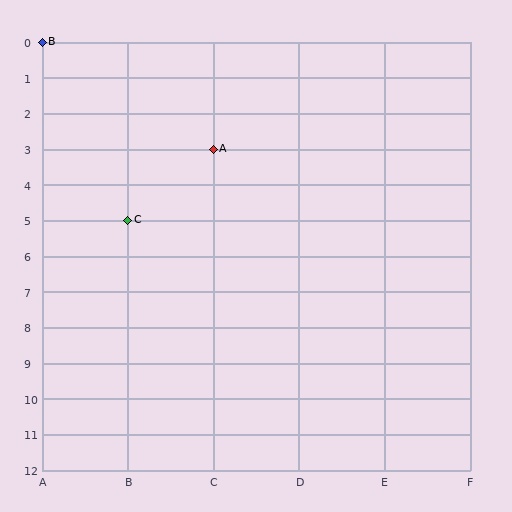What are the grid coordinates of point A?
Point A is at grid coordinates (C, 3).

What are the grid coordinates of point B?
Point B is at grid coordinates (A, 0).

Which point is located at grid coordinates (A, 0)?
Point B is at (A, 0).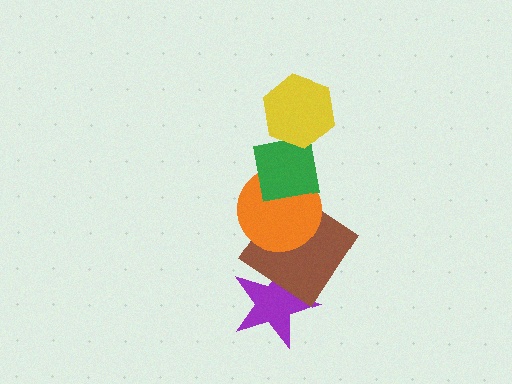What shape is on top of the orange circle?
The green square is on top of the orange circle.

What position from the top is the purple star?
The purple star is 5th from the top.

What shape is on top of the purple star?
The brown diamond is on top of the purple star.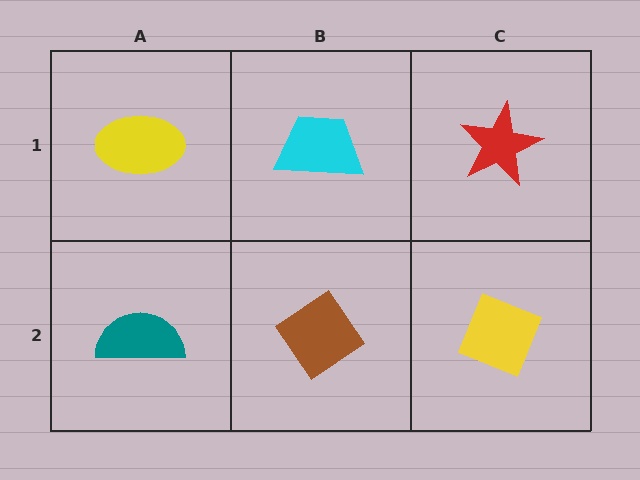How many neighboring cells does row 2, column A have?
2.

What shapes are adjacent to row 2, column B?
A cyan trapezoid (row 1, column B), a teal semicircle (row 2, column A), a yellow diamond (row 2, column C).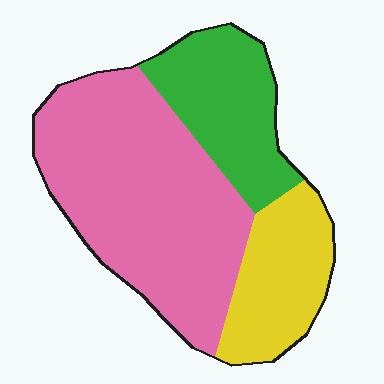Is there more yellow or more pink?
Pink.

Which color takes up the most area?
Pink, at roughly 55%.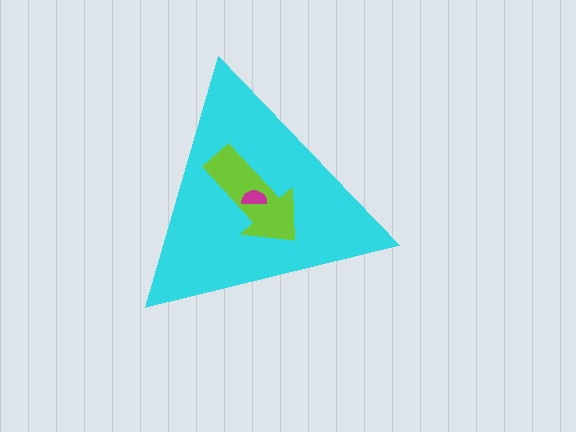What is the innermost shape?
The magenta semicircle.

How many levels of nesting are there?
3.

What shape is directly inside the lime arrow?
The magenta semicircle.